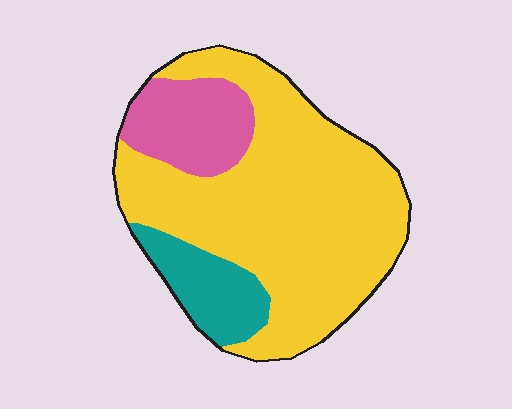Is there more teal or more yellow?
Yellow.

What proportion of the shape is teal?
Teal covers around 15% of the shape.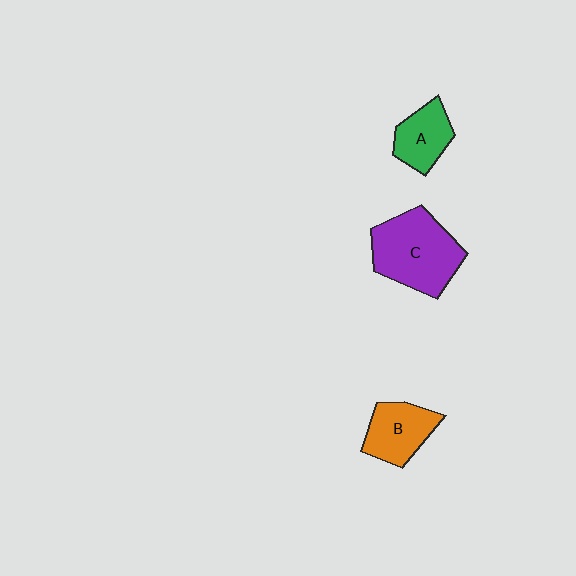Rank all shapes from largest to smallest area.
From largest to smallest: C (purple), B (orange), A (green).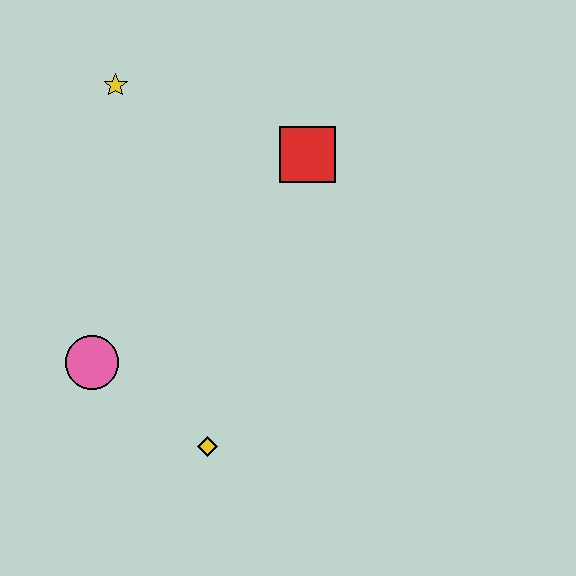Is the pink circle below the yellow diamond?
No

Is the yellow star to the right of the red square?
No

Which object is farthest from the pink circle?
The red square is farthest from the pink circle.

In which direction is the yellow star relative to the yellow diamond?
The yellow star is above the yellow diamond.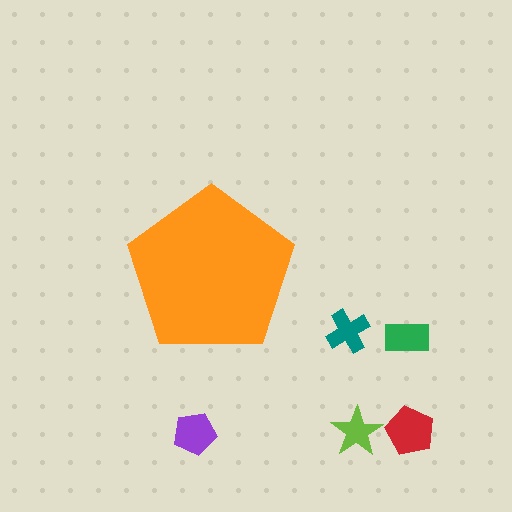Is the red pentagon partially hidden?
No, the red pentagon is fully visible.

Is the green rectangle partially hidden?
No, the green rectangle is fully visible.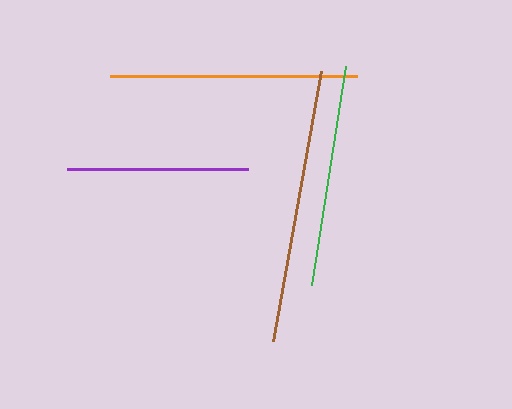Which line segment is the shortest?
The purple line is the shortest at approximately 182 pixels.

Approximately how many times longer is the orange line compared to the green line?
The orange line is approximately 1.1 times the length of the green line.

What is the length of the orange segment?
The orange segment is approximately 248 pixels long.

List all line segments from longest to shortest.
From longest to shortest: brown, orange, green, purple.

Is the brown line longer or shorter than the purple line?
The brown line is longer than the purple line.